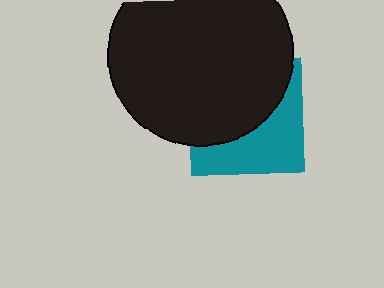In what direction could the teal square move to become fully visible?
The teal square could move down. That would shift it out from behind the black circle entirely.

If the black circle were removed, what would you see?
You would see the complete teal square.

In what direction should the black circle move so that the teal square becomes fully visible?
The black circle should move up. That is the shortest direction to clear the overlap and leave the teal square fully visible.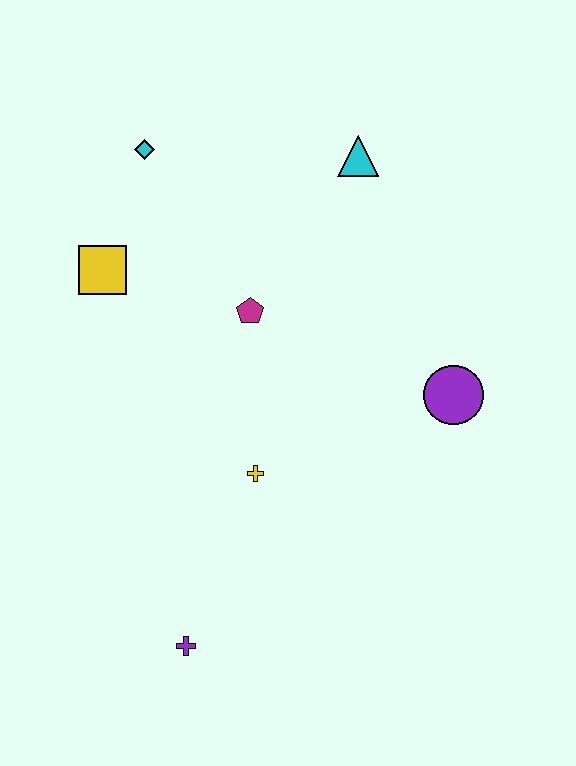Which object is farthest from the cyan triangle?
The purple cross is farthest from the cyan triangle.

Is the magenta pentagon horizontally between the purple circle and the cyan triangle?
No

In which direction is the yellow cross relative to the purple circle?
The yellow cross is to the left of the purple circle.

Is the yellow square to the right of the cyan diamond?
No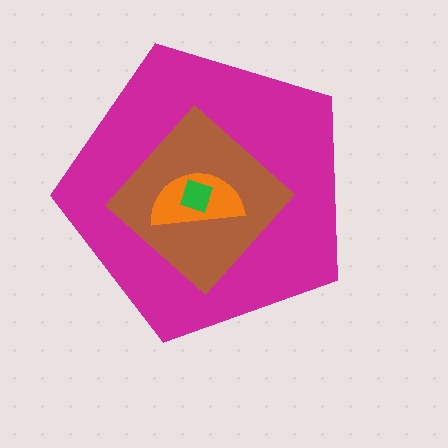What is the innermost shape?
The green square.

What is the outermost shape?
The magenta pentagon.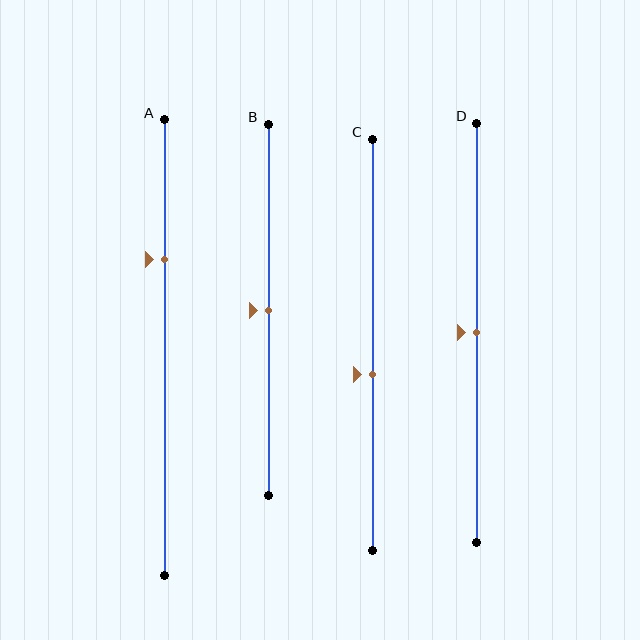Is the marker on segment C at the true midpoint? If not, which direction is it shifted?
No, the marker on segment C is shifted downward by about 7% of the segment length.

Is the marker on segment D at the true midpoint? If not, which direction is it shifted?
Yes, the marker on segment D is at the true midpoint.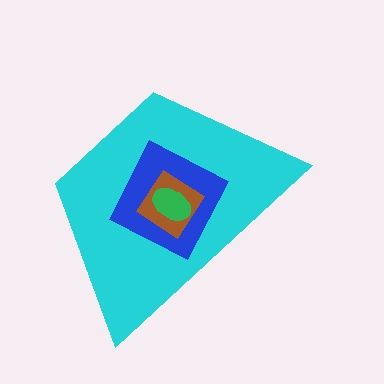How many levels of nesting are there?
4.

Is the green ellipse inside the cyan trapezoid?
Yes.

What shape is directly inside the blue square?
The brown diamond.